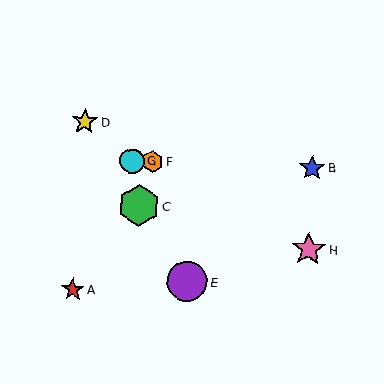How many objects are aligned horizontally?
3 objects (B, F, G) are aligned horizontally.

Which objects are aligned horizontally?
Objects B, F, G are aligned horizontally.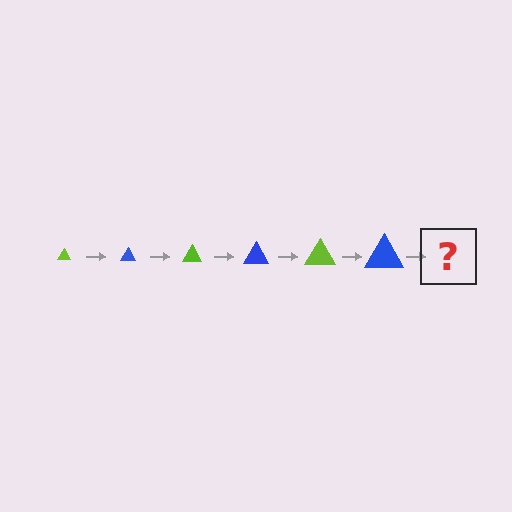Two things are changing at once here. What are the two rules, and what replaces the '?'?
The two rules are that the triangle grows larger each step and the color cycles through lime and blue. The '?' should be a lime triangle, larger than the previous one.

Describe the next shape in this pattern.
It should be a lime triangle, larger than the previous one.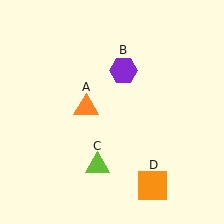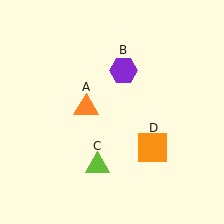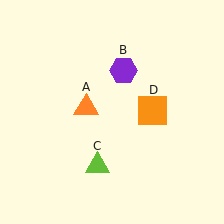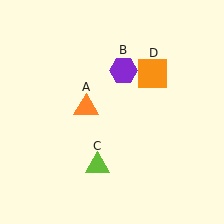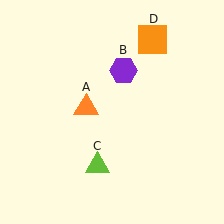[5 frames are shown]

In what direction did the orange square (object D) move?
The orange square (object D) moved up.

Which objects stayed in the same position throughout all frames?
Orange triangle (object A) and purple hexagon (object B) and lime triangle (object C) remained stationary.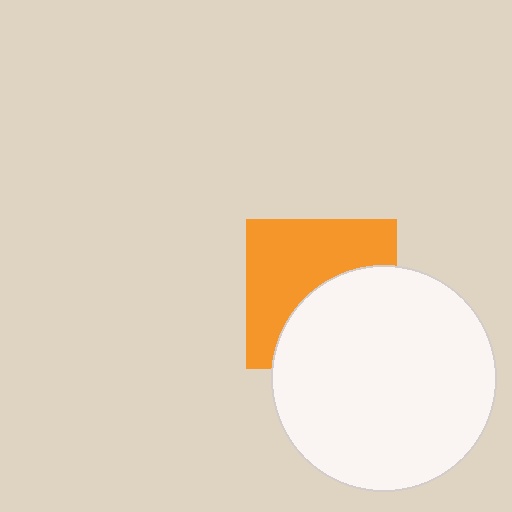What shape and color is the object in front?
The object in front is a white circle.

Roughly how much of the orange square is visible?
About half of it is visible (roughly 54%).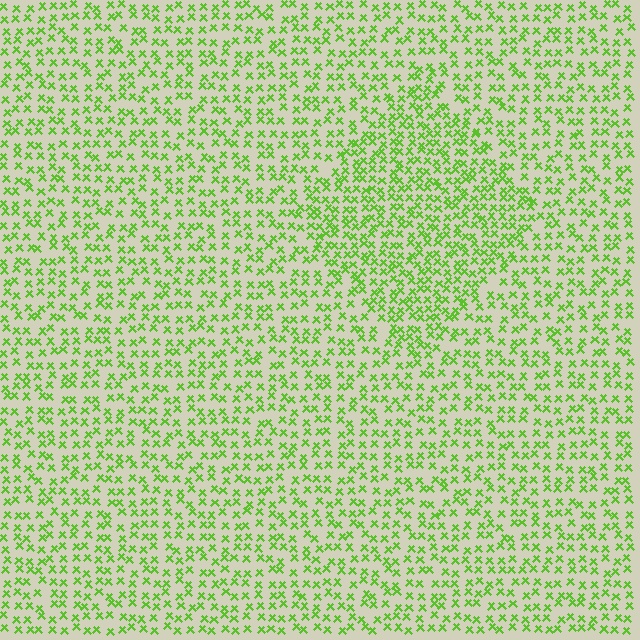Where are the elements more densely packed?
The elements are more densely packed inside the diamond boundary.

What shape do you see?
I see a diamond.